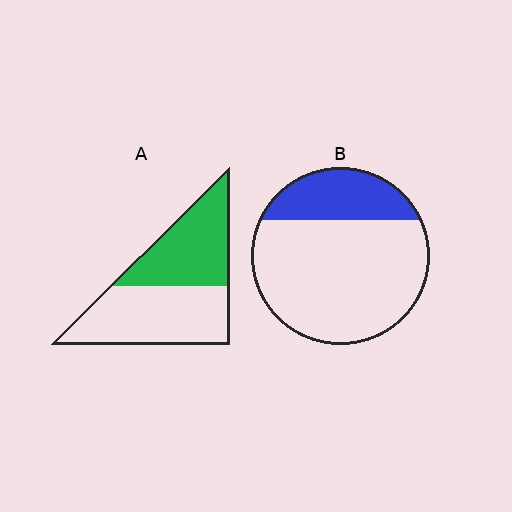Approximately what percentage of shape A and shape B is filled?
A is approximately 45% and B is approximately 25%.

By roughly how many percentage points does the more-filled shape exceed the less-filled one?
By roughly 20 percentage points (A over B).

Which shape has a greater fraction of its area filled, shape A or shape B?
Shape A.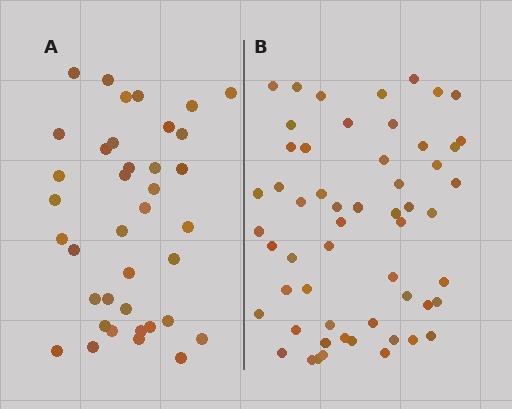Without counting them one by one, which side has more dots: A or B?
Region B (the right region) has more dots.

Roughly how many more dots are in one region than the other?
Region B has approximately 20 more dots than region A.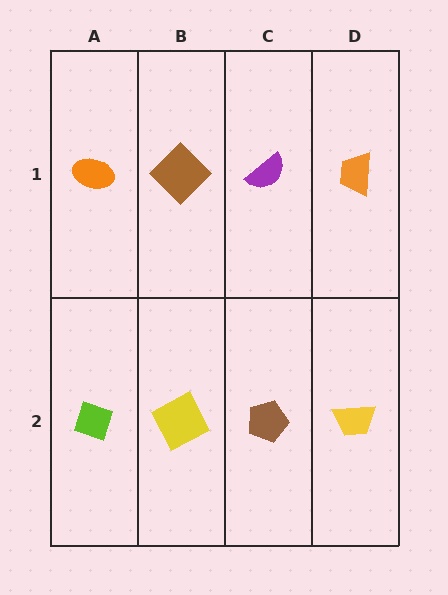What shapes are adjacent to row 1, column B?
A yellow square (row 2, column B), an orange ellipse (row 1, column A), a purple semicircle (row 1, column C).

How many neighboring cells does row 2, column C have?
3.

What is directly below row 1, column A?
A lime diamond.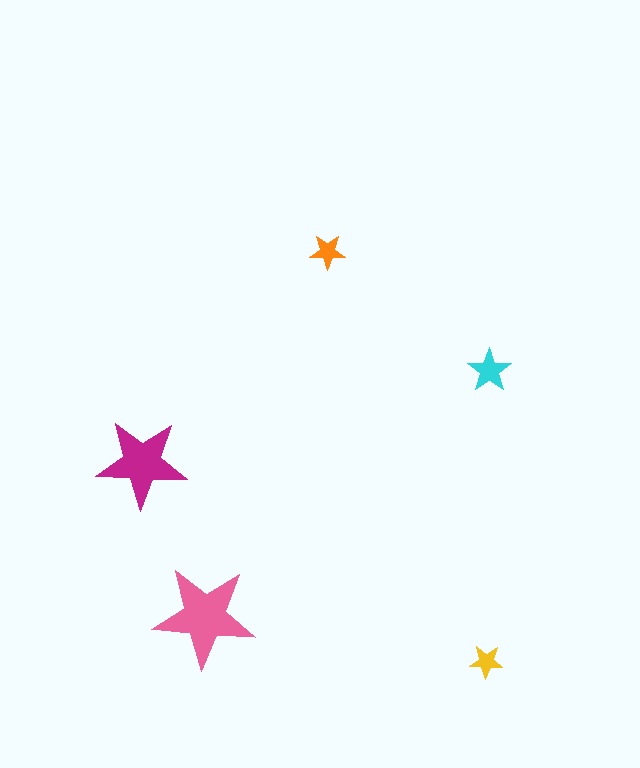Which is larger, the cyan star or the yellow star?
The cyan one.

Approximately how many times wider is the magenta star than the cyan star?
About 2 times wider.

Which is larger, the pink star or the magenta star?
The pink one.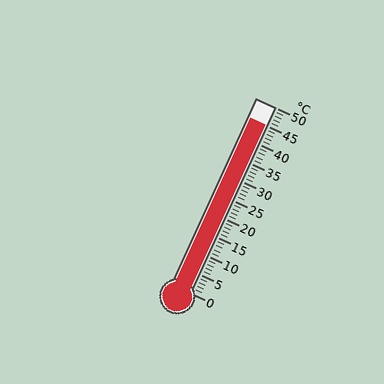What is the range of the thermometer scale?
The thermometer scale ranges from 0°C to 50°C.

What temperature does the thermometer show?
The thermometer shows approximately 45°C.